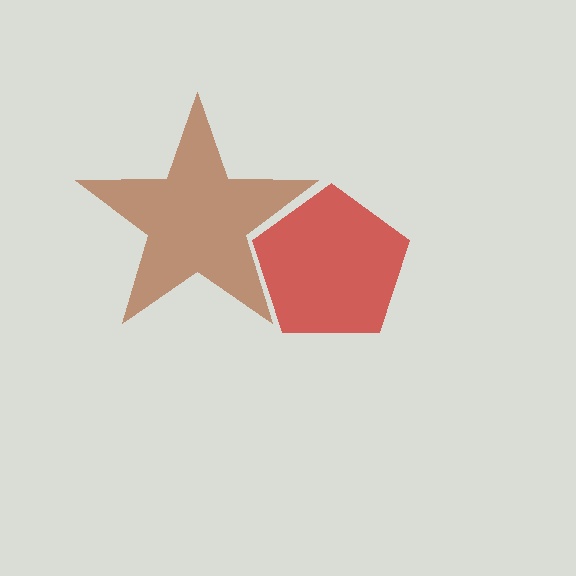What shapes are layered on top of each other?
The layered shapes are: a brown star, a red pentagon.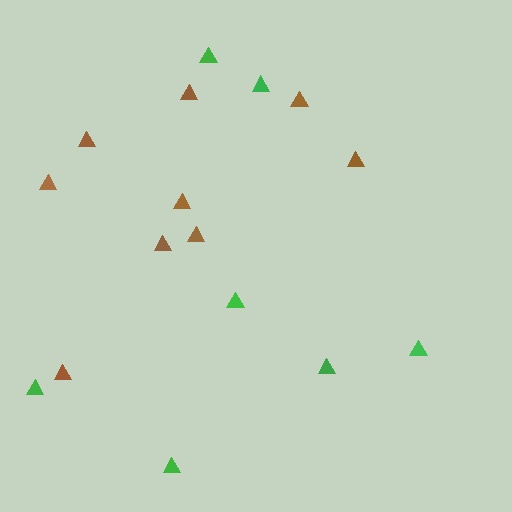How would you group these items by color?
There are 2 groups: one group of brown triangles (9) and one group of green triangles (7).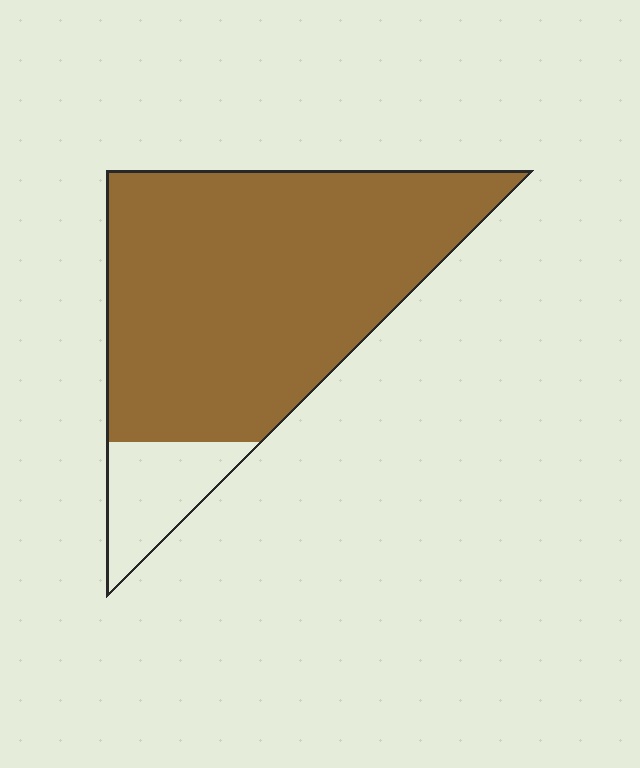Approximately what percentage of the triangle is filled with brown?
Approximately 85%.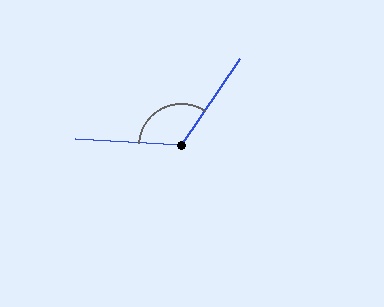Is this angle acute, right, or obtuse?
It is obtuse.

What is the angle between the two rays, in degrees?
Approximately 121 degrees.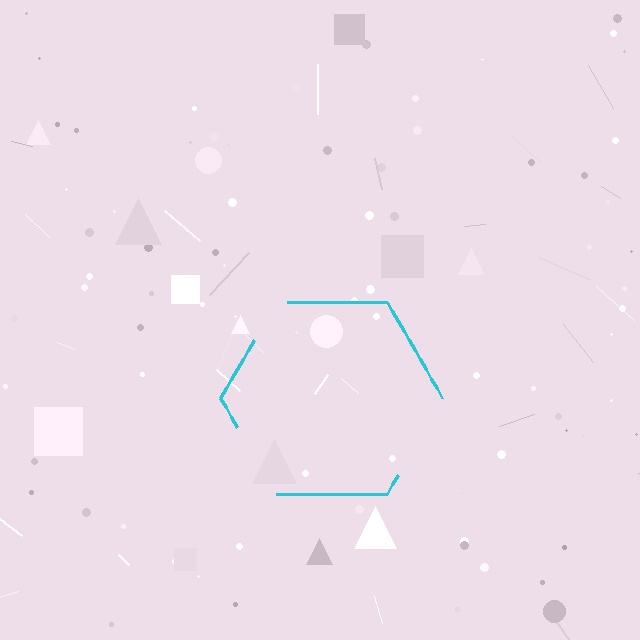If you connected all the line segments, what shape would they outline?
They would outline a hexagon.